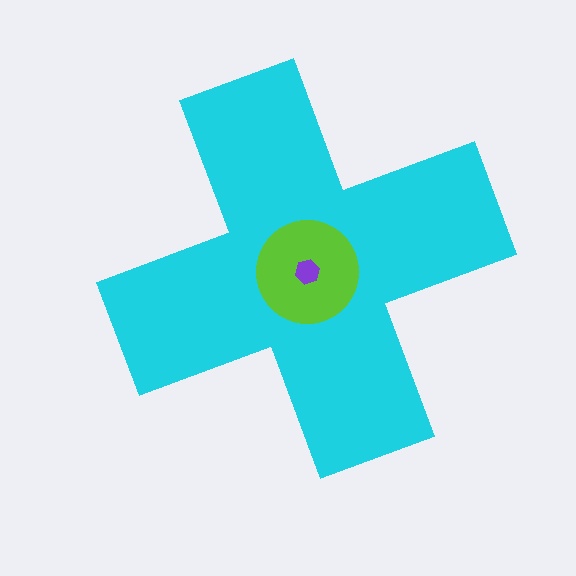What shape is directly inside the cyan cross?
The lime circle.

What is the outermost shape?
The cyan cross.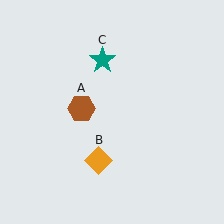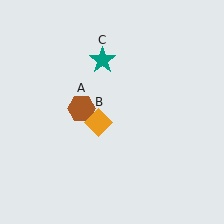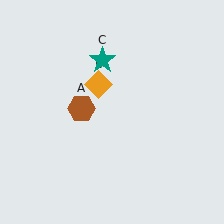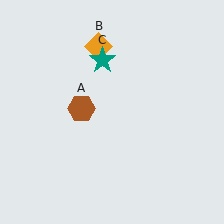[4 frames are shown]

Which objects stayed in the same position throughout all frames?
Brown hexagon (object A) and teal star (object C) remained stationary.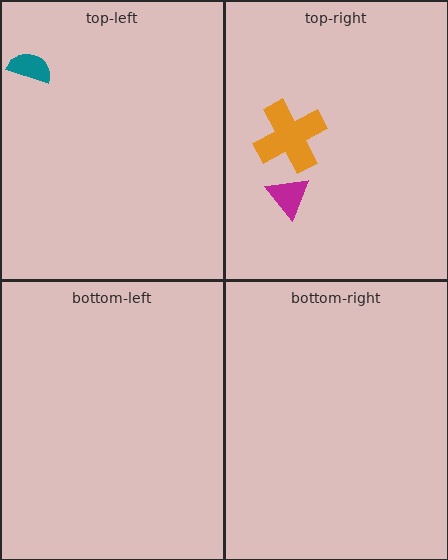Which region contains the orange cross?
The top-right region.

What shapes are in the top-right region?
The orange cross, the magenta triangle.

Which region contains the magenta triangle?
The top-right region.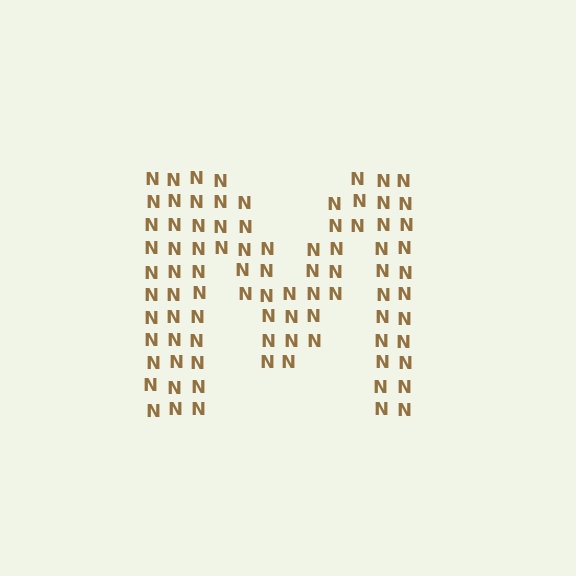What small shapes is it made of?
It is made of small letter N's.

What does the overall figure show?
The overall figure shows the letter M.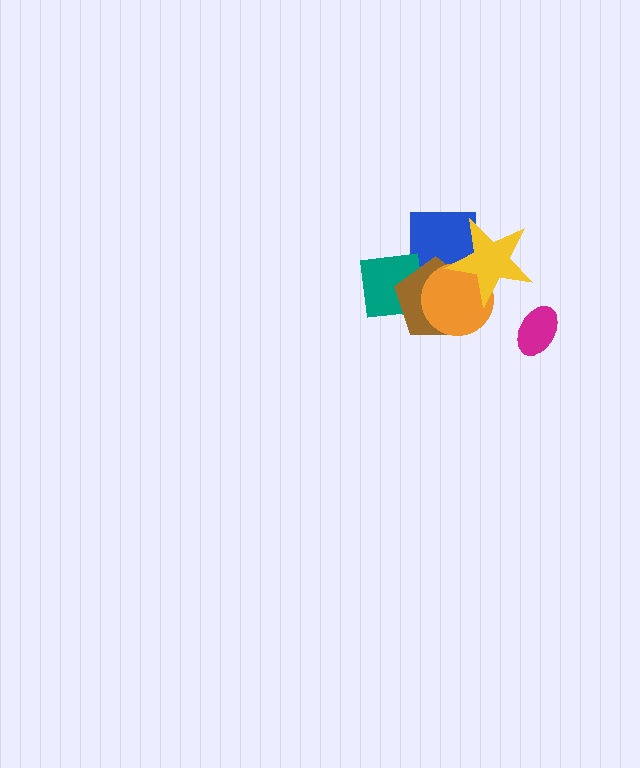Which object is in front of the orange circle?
The yellow star is in front of the orange circle.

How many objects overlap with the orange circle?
5 objects overlap with the orange circle.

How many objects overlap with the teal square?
4 objects overlap with the teal square.